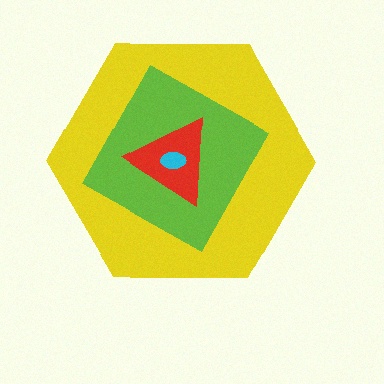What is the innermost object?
The cyan ellipse.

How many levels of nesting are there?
4.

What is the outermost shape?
The yellow hexagon.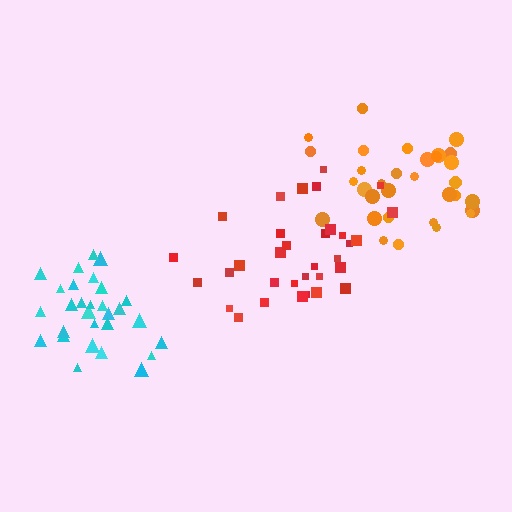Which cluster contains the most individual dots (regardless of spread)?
Red (33).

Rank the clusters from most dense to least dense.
cyan, orange, red.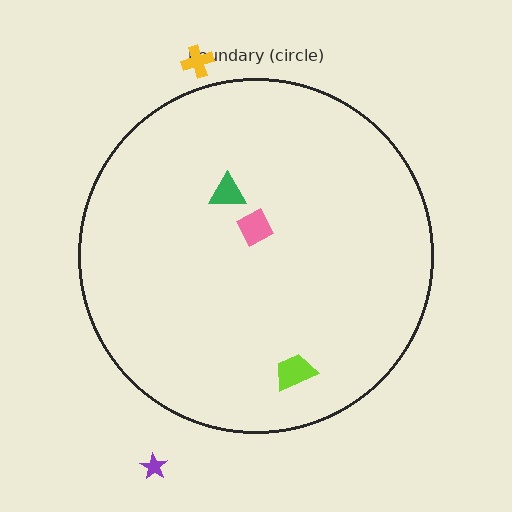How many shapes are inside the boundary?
3 inside, 2 outside.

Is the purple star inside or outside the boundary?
Outside.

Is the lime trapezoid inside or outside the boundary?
Inside.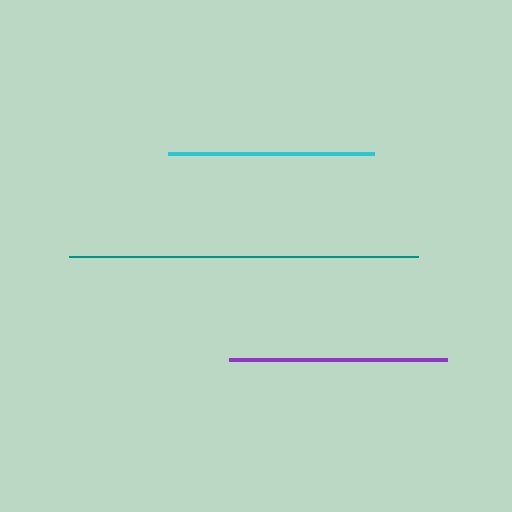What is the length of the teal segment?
The teal segment is approximately 349 pixels long.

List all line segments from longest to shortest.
From longest to shortest: teal, purple, cyan.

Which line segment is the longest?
The teal line is the longest at approximately 349 pixels.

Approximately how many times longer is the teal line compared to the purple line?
The teal line is approximately 1.6 times the length of the purple line.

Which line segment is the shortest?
The cyan line is the shortest at approximately 206 pixels.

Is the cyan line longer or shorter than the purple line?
The purple line is longer than the cyan line.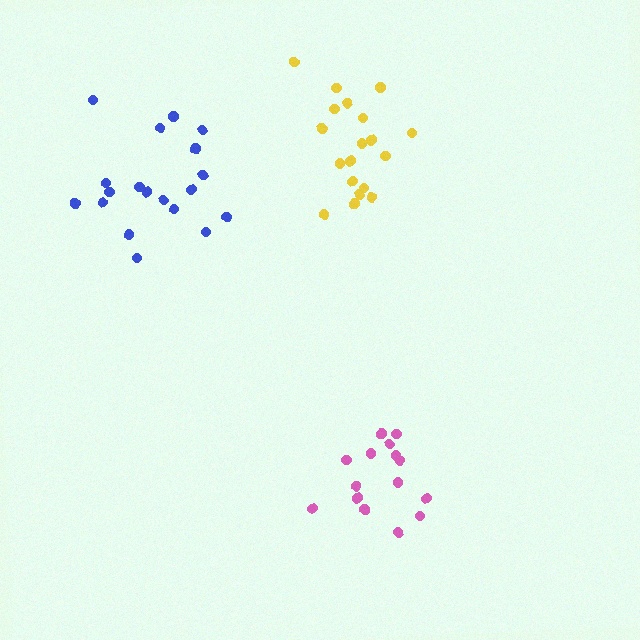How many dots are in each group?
Group 1: 19 dots, Group 2: 15 dots, Group 3: 19 dots (53 total).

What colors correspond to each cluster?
The clusters are colored: yellow, pink, blue.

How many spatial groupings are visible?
There are 3 spatial groupings.